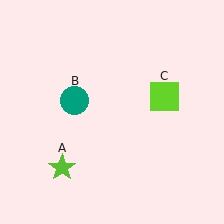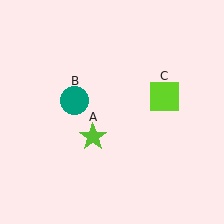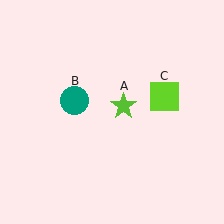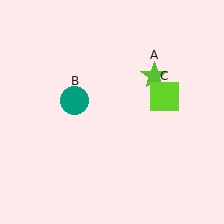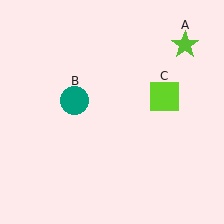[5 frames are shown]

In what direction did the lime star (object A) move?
The lime star (object A) moved up and to the right.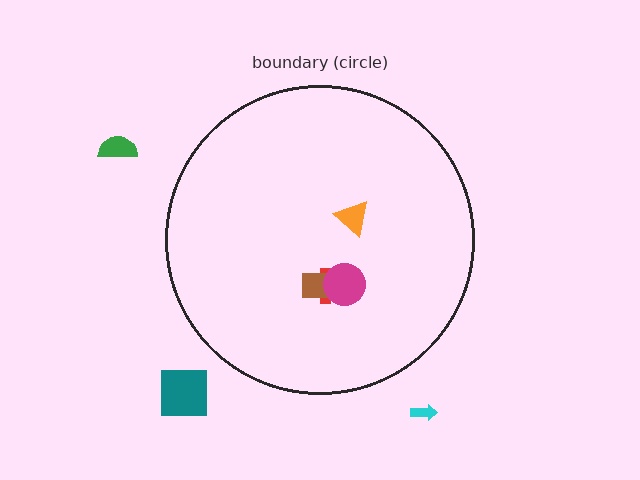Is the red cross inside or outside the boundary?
Inside.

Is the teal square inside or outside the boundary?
Outside.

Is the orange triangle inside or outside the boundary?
Inside.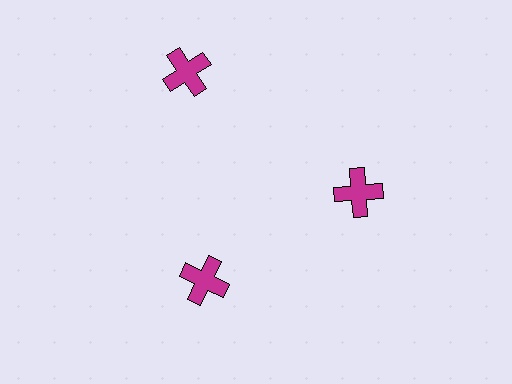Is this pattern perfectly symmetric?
No. The 3 magenta crosses are arranged in a ring, but one element near the 11 o'clock position is pushed outward from the center, breaking the 3-fold rotational symmetry.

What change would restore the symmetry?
The symmetry would be restored by moving it inward, back onto the ring so that all 3 crosses sit at equal angles and equal distance from the center.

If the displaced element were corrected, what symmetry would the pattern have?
It would have 3-fold rotational symmetry — the pattern would map onto itself every 120 degrees.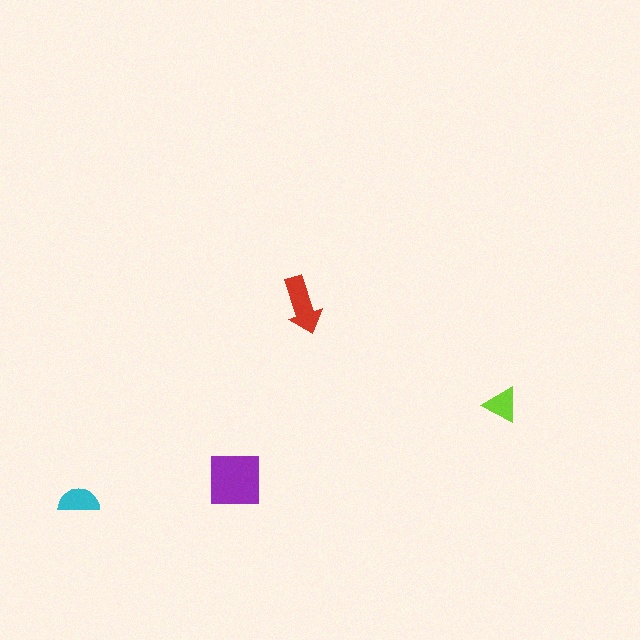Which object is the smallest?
The lime triangle.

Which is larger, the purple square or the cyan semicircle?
The purple square.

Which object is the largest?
The purple square.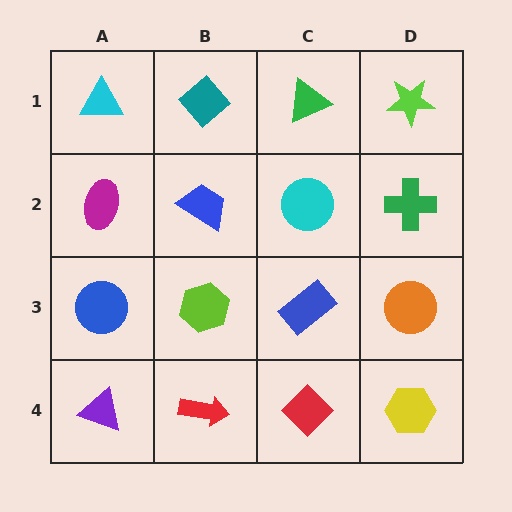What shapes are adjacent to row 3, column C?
A cyan circle (row 2, column C), a red diamond (row 4, column C), a lime hexagon (row 3, column B), an orange circle (row 3, column D).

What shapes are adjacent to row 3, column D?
A green cross (row 2, column D), a yellow hexagon (row 4, column D), a blue rectangle (row 3, column C).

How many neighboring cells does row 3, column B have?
4.